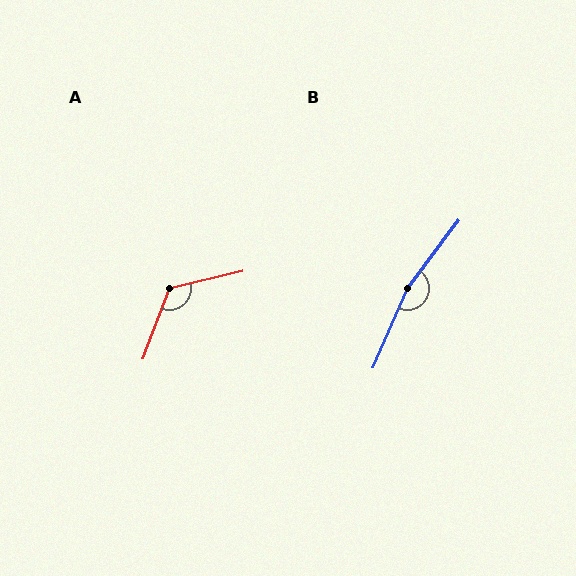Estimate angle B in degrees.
Approximately 166 degrees.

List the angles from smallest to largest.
A (124°), B (166°).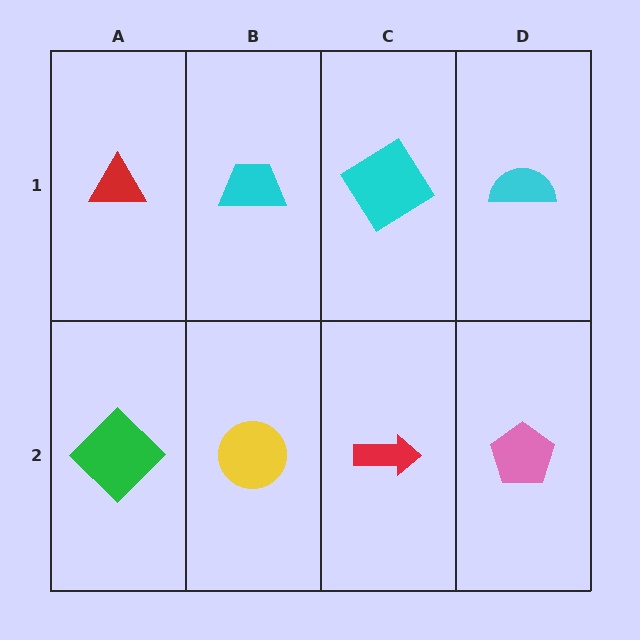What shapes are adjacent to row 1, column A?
A green diamond (row 2, column A), a cyan trapezoid (row 1, column B).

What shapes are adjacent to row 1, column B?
A yellow circle (row 2, column B), a red triangle (row 1, column A), a cyan diamond (row 1, column C).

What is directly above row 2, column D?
A cyan semicircle.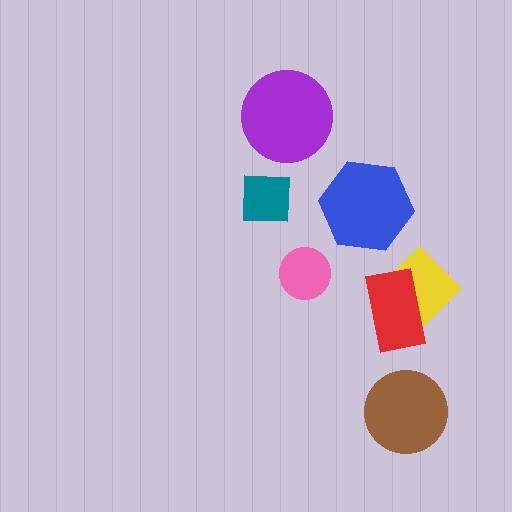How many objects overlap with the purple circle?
0 objects overlap with the purple circle.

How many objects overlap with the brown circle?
0 objects overlap with the brown circle.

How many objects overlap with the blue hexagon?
0 objects overlap with the blue hexagon.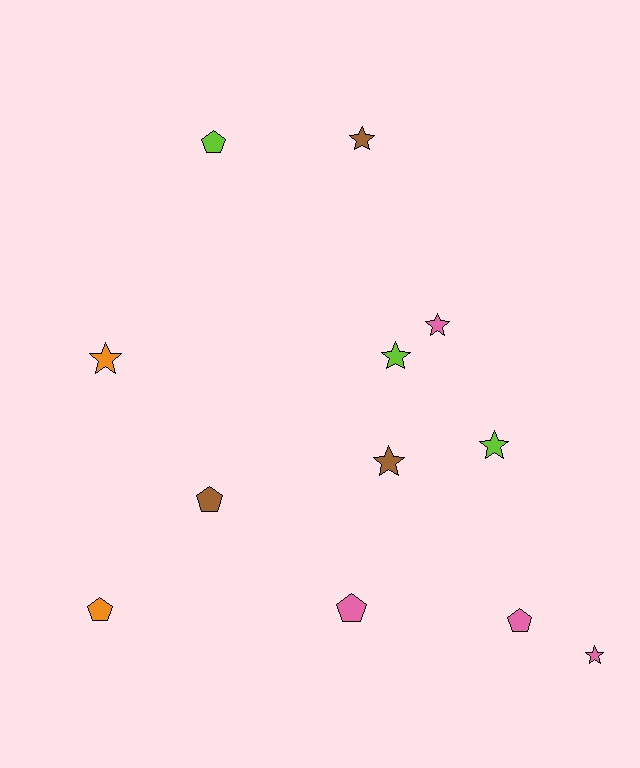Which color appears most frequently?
Pink, with 4 objects.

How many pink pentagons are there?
There are 2 pink pentagons.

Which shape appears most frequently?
Star, with 7 objects.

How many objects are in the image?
There are 12 objects.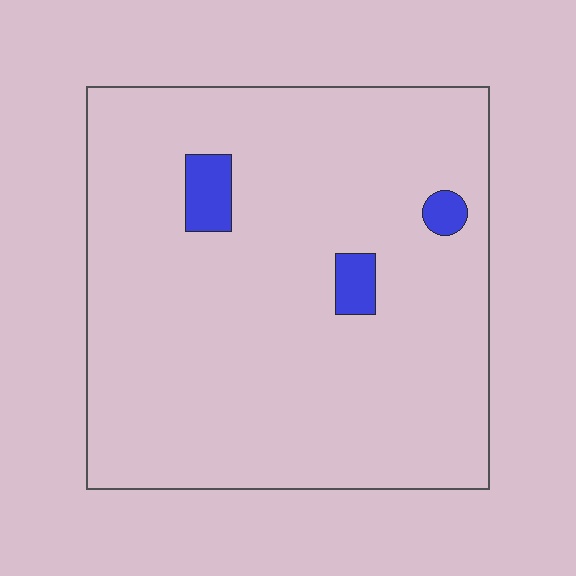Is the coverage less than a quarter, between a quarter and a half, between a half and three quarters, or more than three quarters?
Less than a quarter.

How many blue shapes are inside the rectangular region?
3.